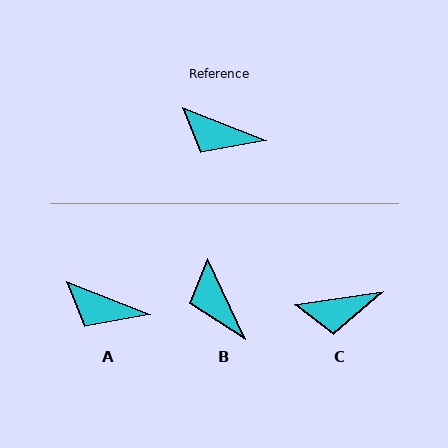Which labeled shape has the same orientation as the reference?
A.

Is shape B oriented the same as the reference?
No, it is off by about 43 degrees.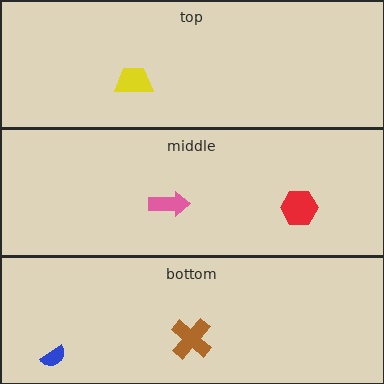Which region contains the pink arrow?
The middle region.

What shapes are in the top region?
The yellow trapezoid.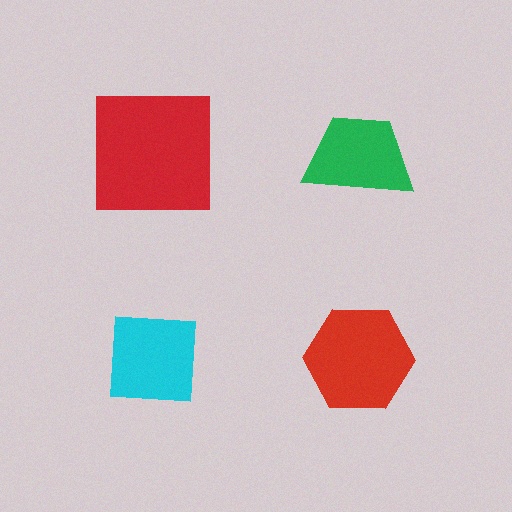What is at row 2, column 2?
A red hexagon.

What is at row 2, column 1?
A cyan square.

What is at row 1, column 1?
A red square.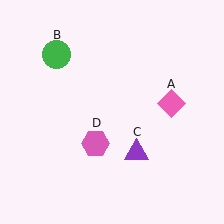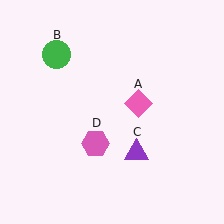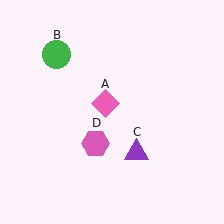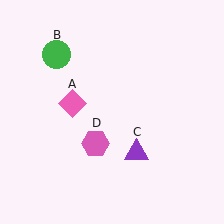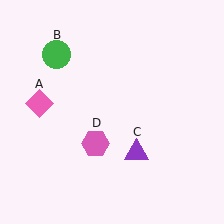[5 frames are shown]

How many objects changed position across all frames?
1 object changed position: pink diamond (object A).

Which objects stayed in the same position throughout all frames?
Green circle (object B) and purple triangle (object C) and pink hexagon (object D) remained stationary.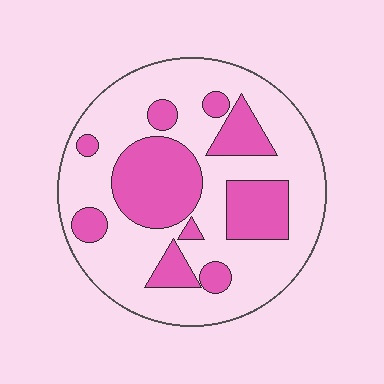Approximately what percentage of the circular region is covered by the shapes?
Approximately 30%.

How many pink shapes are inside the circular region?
10.